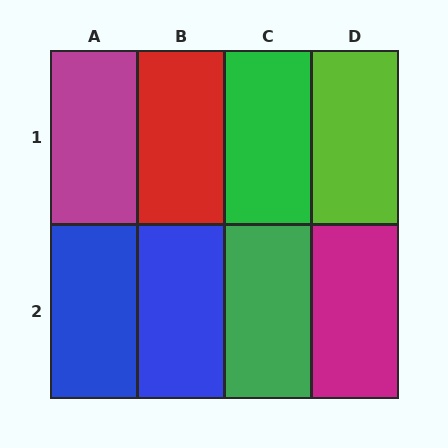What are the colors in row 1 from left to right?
Magenta, red, green, lime.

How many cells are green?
2 cells are green.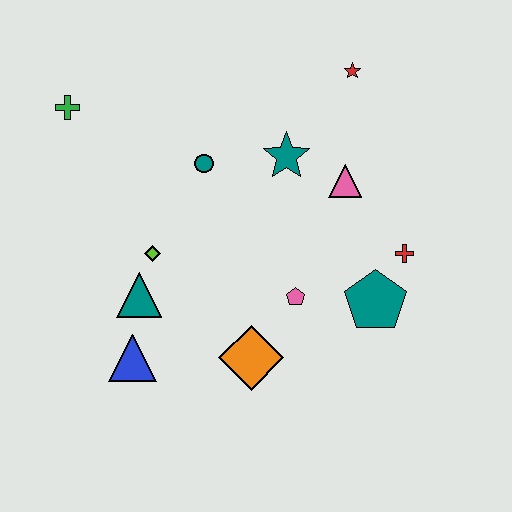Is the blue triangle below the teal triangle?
Yes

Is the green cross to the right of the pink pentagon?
No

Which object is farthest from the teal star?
The blue triangle is farthest from the teal star.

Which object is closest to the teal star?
The pink triangle is closest to the teal star.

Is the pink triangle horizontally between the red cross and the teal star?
Yes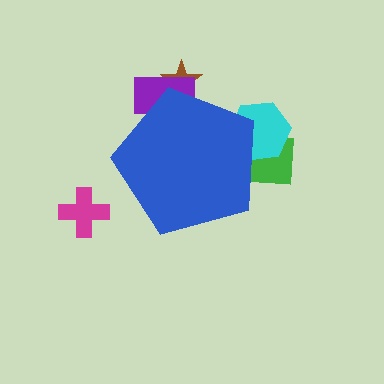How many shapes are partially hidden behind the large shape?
4 shapes are partially hidden.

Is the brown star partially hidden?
Yes, the brown star is partially hidden behind the blue pentagon.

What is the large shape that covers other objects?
A blue pentagon.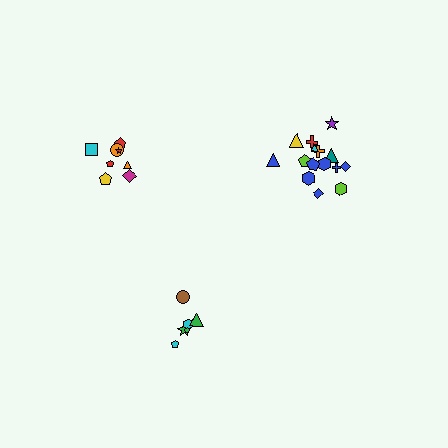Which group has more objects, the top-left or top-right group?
The top-right group.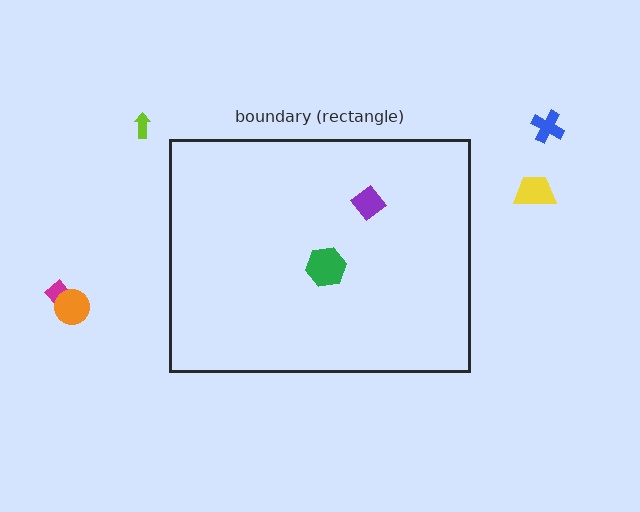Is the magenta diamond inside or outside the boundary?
Outside.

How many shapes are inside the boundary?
2 inside, 5 outside.